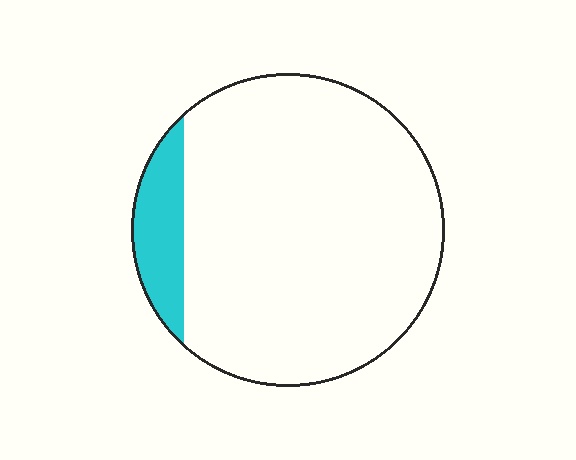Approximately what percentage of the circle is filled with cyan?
Approximately 10%.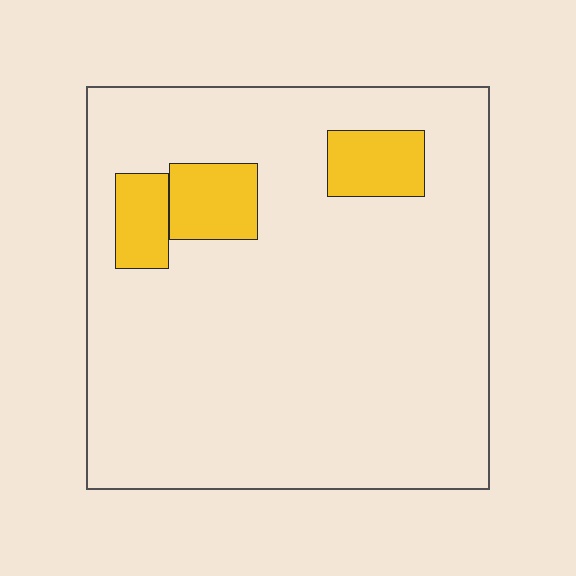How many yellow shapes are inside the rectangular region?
3.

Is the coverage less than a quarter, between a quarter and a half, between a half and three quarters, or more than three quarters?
Less than a quarter.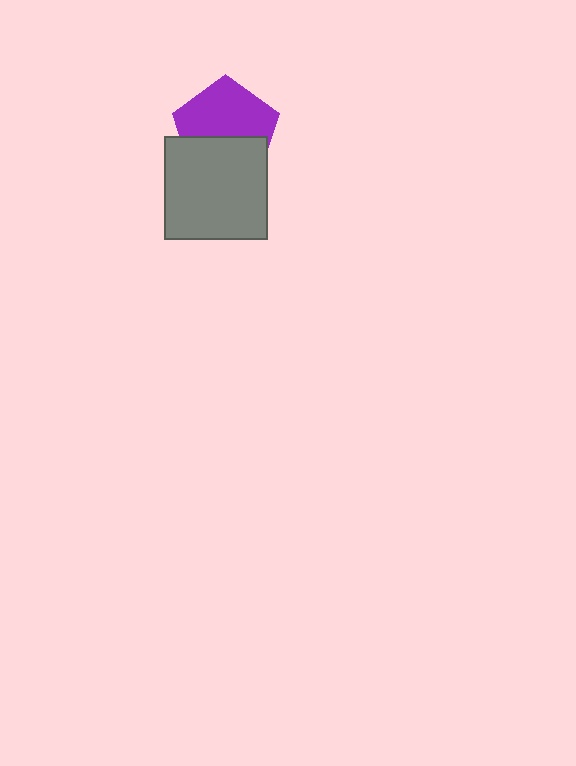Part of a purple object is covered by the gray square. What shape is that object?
It is a pentagon.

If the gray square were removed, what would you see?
You would see the complete purple pentagon.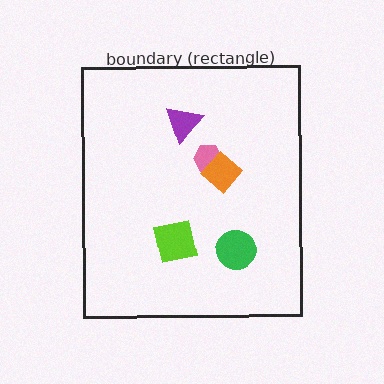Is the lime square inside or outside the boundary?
Inside.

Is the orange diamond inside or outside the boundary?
Inside.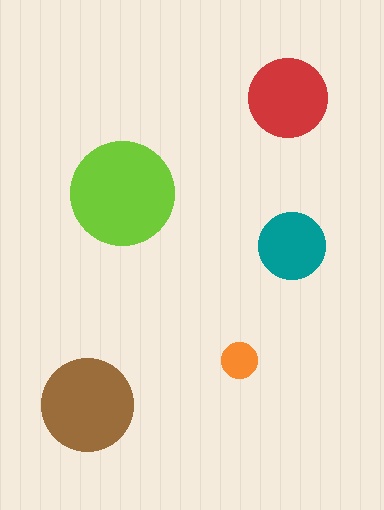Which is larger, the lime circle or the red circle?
The lime one.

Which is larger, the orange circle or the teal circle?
The teal one.